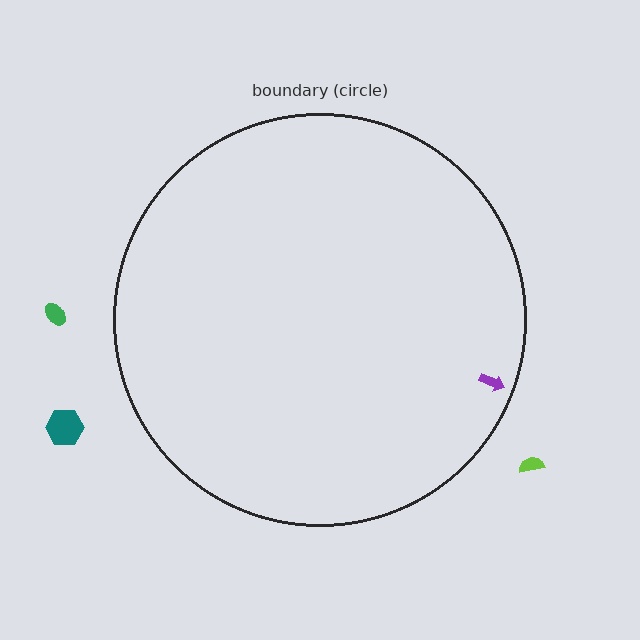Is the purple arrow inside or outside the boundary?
Inside.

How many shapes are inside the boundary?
1 inside, 3 outside.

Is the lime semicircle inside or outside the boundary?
Outside.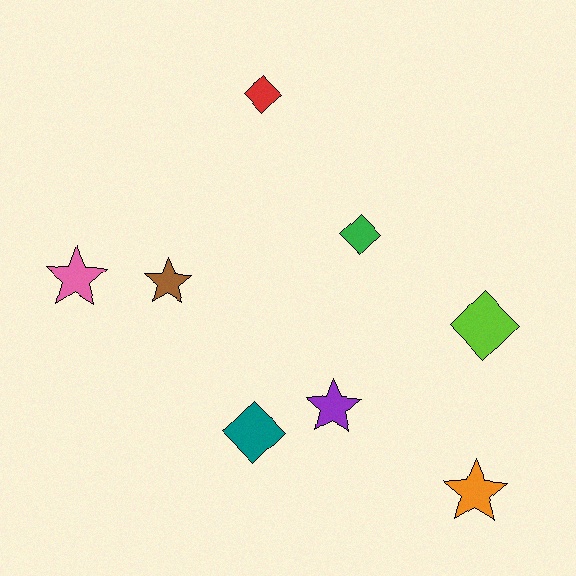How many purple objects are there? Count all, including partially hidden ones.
There is 1 purple object.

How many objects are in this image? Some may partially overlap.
There are 8 objects.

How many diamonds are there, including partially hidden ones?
There are 4 diamonds.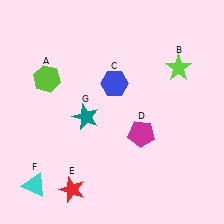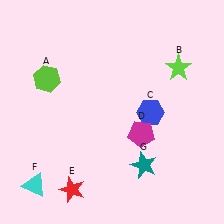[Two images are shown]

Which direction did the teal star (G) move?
The teal star (G) moved right.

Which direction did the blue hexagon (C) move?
The blue hexagon (C) moved right.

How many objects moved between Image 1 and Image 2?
2 objects moved between the two images.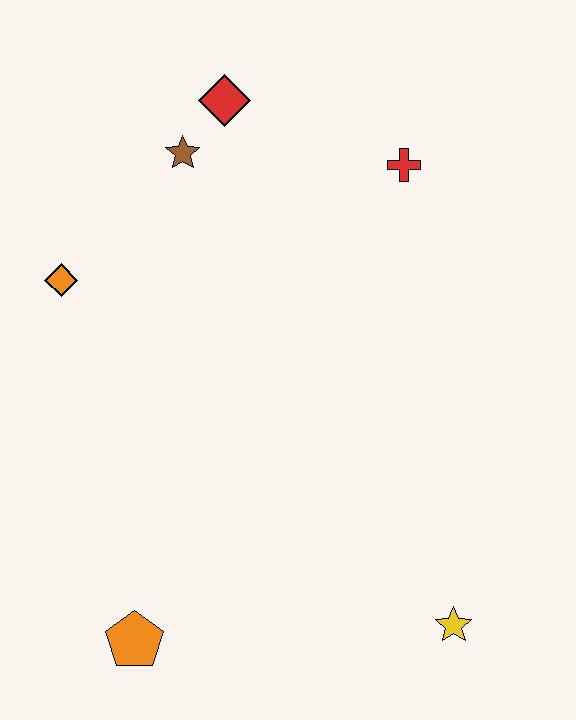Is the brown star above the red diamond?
No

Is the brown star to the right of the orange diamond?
Yes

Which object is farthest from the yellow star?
The red diamond is farthest from the yellow star.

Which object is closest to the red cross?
The red diamond is closest to the red cross.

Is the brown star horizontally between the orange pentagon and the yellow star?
Yes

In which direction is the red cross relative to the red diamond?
The red cross is to the right of the red diamond.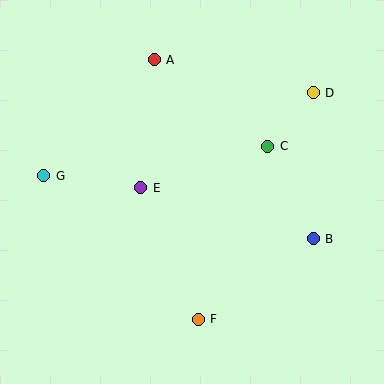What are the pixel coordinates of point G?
Point G is at (44, 176).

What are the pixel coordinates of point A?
Point A is at (154, 60).